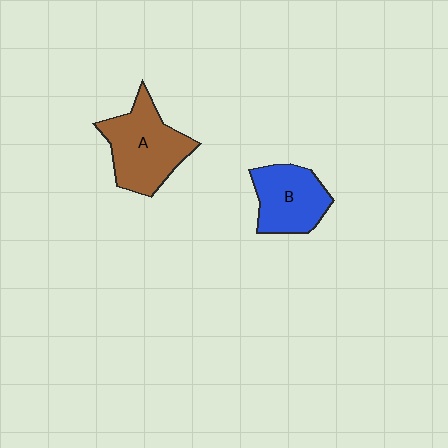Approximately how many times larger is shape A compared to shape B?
Approximately 1.3 times.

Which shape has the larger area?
Shape A (brown).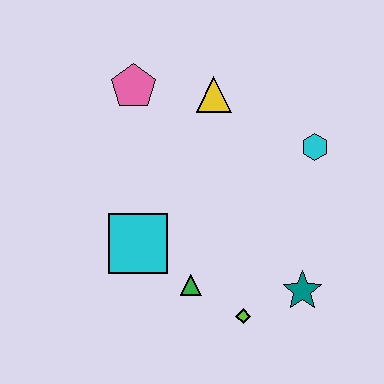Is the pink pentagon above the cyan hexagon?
Yes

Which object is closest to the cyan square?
The green triangle is closest to the cyan square.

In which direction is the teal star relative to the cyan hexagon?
The teal star is below the cyan hexagon.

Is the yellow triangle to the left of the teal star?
Yes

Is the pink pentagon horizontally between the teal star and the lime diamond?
No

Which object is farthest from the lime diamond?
The pink pentagon is farthest from the lime diamond.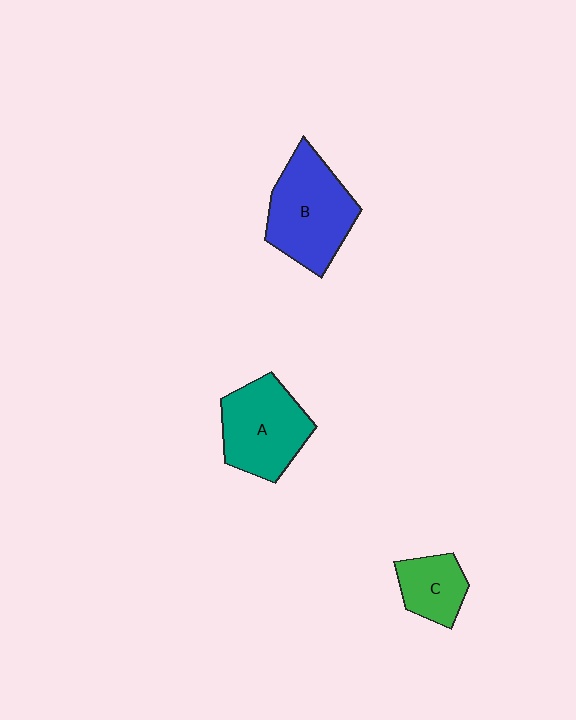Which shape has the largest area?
Shape B (blue).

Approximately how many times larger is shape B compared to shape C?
Approximately 2.0 times.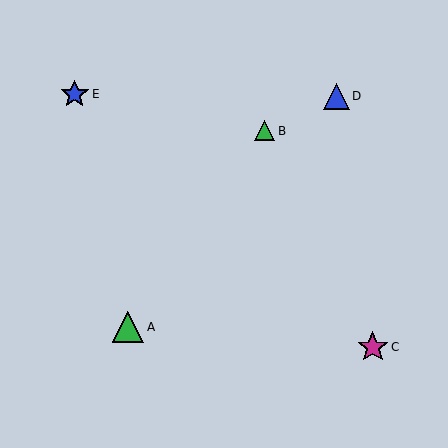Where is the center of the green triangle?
The center of the green triangle is at (128, 327).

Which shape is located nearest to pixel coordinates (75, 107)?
The blue star (labeled E) at (75, 94) is nearest to that location.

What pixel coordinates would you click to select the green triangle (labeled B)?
Click at (265, 131) to select the green triangle B.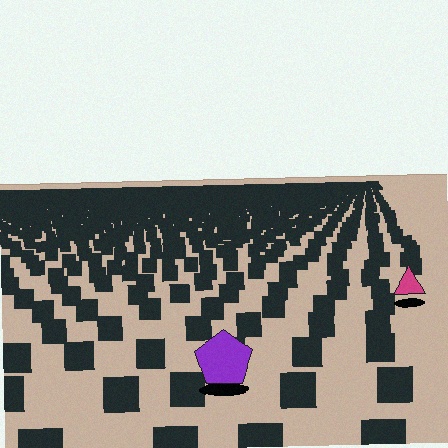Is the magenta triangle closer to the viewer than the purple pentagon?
No. The purple pentagon is closer — you can tell from the texture gradient: the ground texture is coarser near it.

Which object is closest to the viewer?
The purple pentagon is closest. The texture marks near it are larger and more spread out.